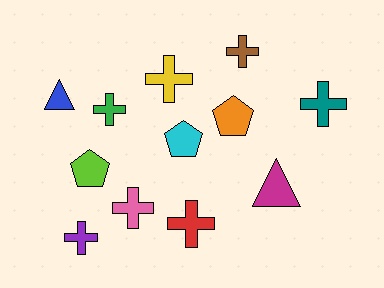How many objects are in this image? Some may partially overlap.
There are 12 objects.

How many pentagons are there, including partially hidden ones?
There are 3 pentagons.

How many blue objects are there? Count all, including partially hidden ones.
There is 1 blue object.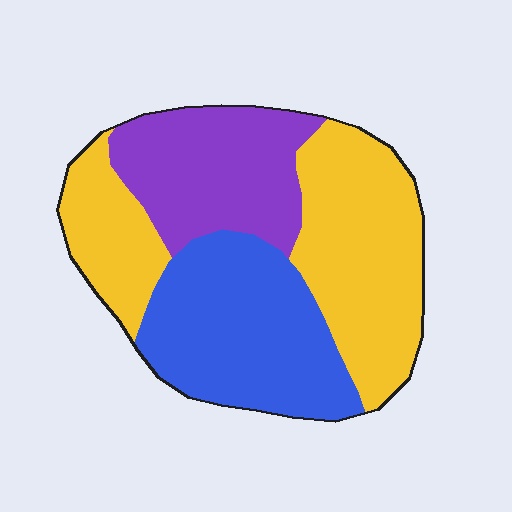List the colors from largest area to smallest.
From largest to smallest: yellow, blue, purple.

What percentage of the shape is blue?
Blue covers around 30% of the shape.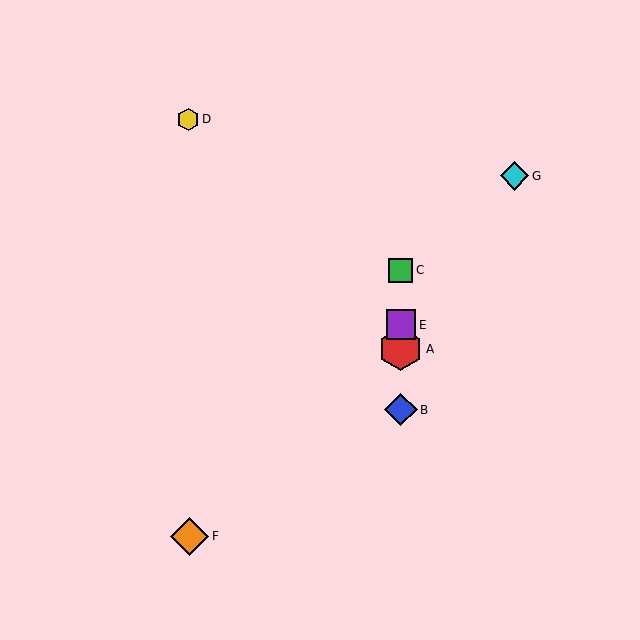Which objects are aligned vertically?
Objects A, B, C, E are aligned vertically.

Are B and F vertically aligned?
No, B is at x≈401 and F is at x≈190.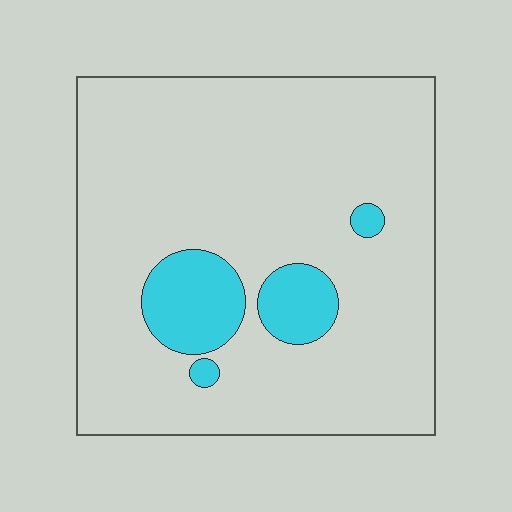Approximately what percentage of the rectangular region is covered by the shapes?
Approximately 10%.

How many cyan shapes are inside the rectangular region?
4.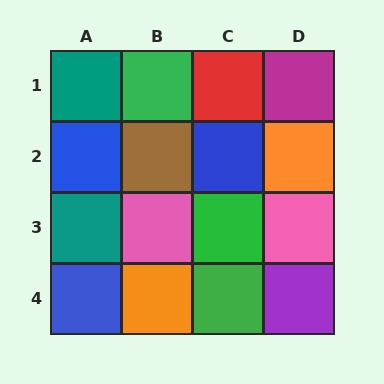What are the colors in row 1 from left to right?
Teal, green, red, magenta.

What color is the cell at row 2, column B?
Brown.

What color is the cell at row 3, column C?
Green.